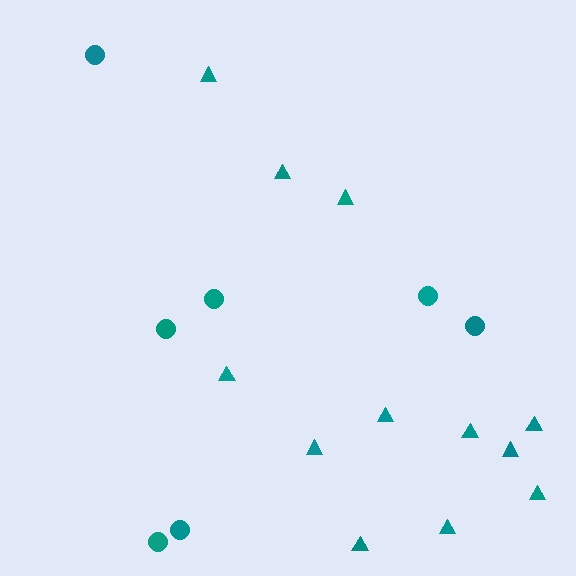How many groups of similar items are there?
There are 2 groups: one group of triangles (12) and one group of circles (7).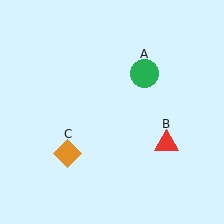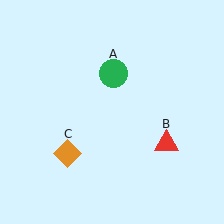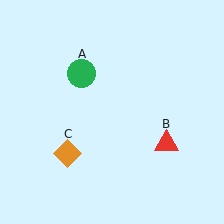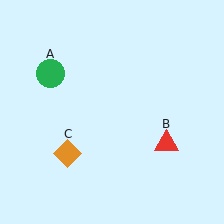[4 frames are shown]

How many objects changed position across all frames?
1 object changed position: green circle (object A).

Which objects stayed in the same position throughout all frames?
Red triangle (object B) and orange diamond (object C) remained stationary.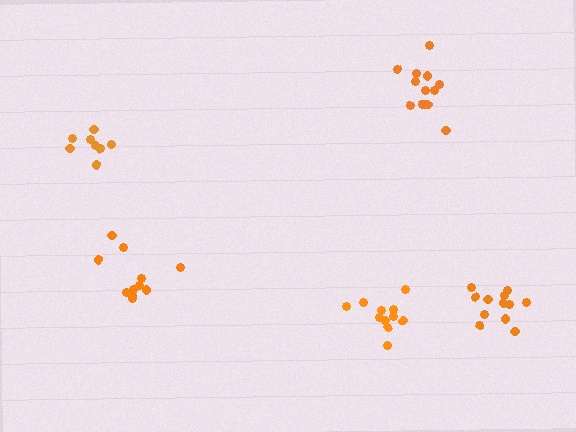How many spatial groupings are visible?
There are 5 spatial groupings.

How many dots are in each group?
Group 1: 11 dots, Group 2: 8 dots, Group 3: 11 dots, Group 4: 12 dots, Group 5: 13 dots (55 total).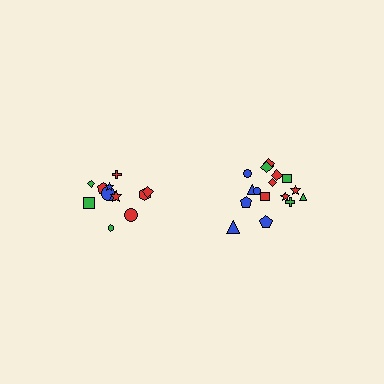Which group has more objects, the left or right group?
The right group.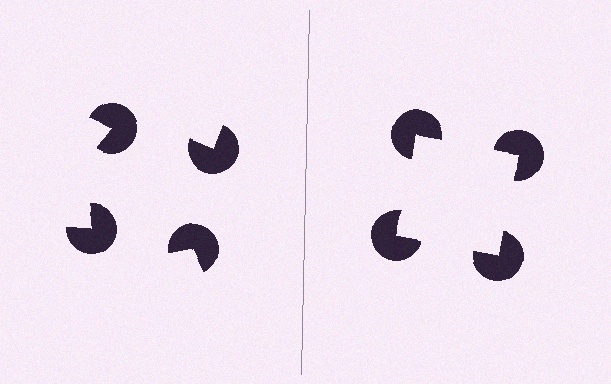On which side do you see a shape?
An illusory square appears on the right side. On the left side the wedge cuts are rotated, so no coherent shape forms.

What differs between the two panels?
The pac-man discs are positioned identically on both sides; only the wedge orientations differ. On the right they align to a square; on the left they are misaligned.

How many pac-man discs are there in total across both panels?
8 — 4 on each side.